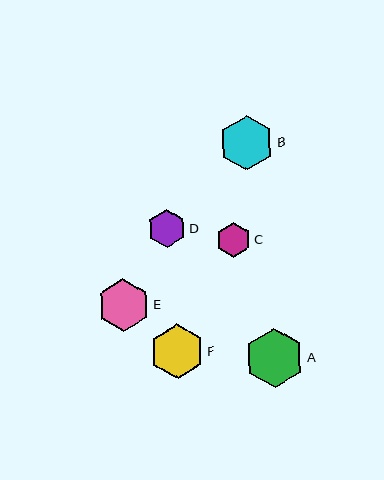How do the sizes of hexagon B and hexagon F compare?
Hexagon B and hexagon F are approximately the same size.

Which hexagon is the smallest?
Hexagon C is the smallest with a size of approximately 34 pixels.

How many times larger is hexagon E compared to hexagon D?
Hexagon E is approximately 1.4 times the size of hexagon D.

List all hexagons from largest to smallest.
From largest to smallest: A, B, F, E, D, C.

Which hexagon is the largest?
Hexagon A is the largest with a size of approximately 59 pixels.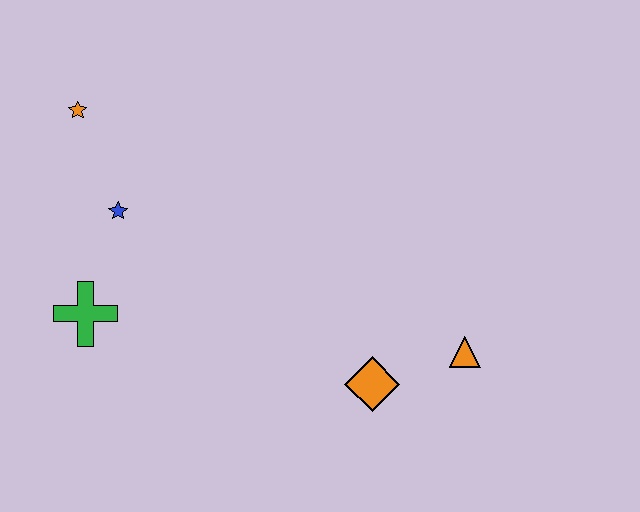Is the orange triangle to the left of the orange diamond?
No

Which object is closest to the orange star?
The blue star is closest to the orange star.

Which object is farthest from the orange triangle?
The orange star is farthest from the orange triangle.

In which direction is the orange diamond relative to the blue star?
The orange diamond is to the right of the blue star.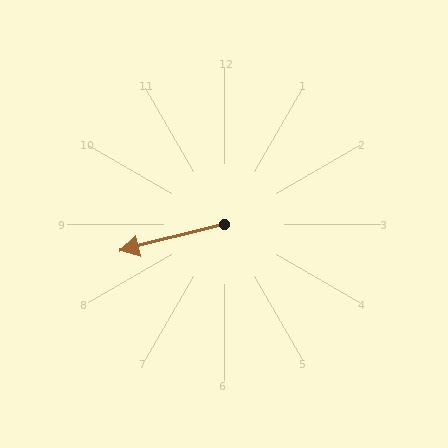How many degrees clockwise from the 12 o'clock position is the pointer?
Approximately 256 degrees.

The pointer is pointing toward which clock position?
Roughly 9 o'clock.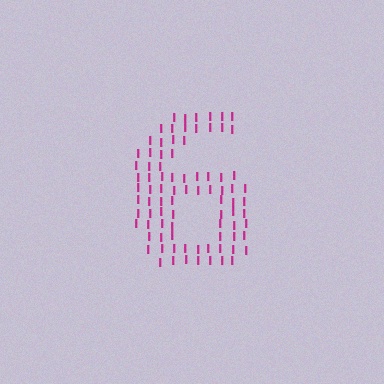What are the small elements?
The small elements are letter I's.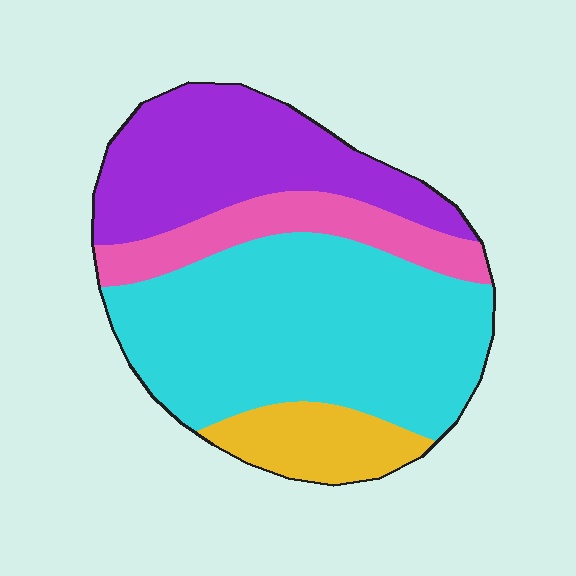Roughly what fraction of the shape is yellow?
Yellow takes up about one tenth (1/10) of the shape.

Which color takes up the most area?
Cyan, at roughly 50%.